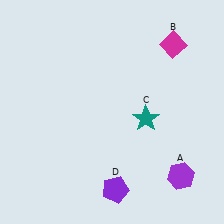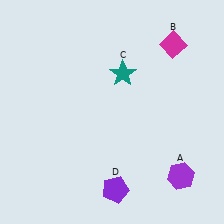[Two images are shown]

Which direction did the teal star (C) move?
The teal star (C) moved up.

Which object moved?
The teal star (C) moved up.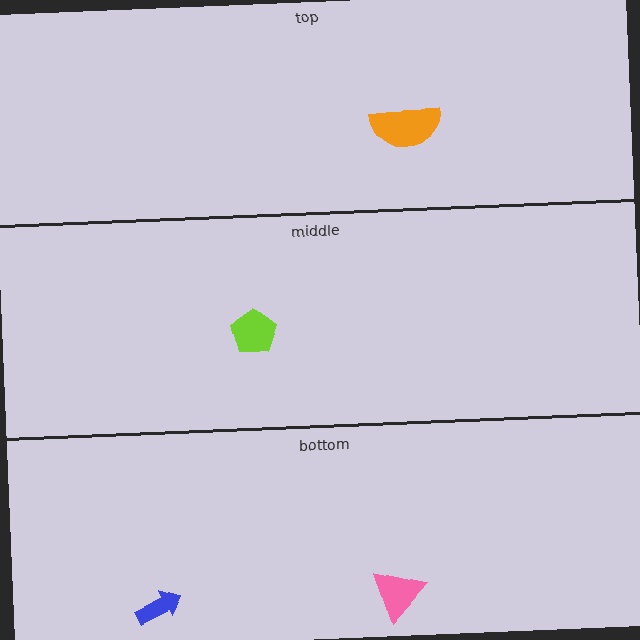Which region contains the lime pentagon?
The middle region.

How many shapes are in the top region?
1.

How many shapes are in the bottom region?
2.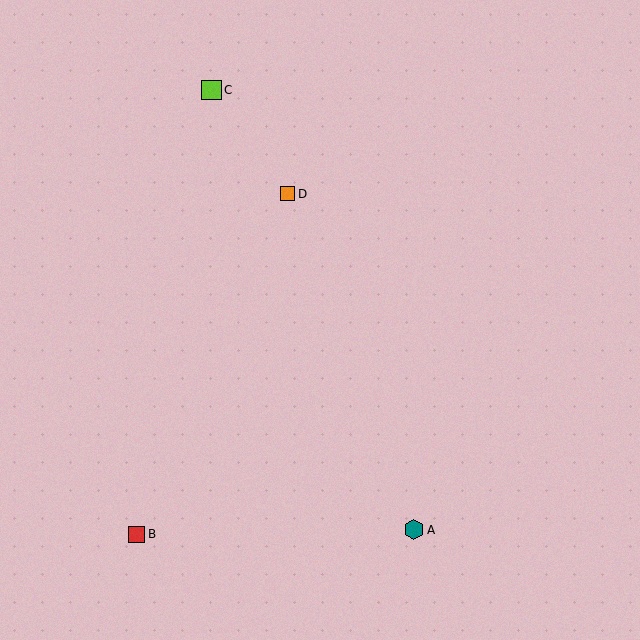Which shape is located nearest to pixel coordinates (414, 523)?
The teal hexagon (labeled A) at (414, 530) is nearest to that location.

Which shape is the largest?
The teal hexagon (labeled A) is the largest.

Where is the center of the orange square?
The center of the orange square is at (287, 193).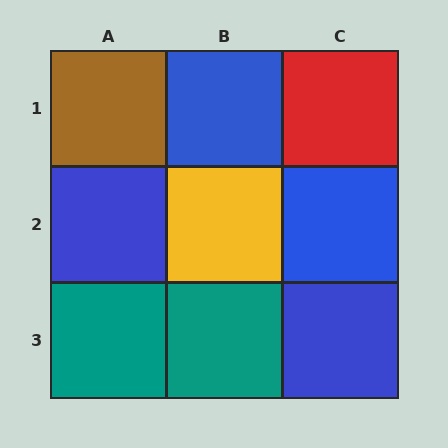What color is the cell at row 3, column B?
Teal.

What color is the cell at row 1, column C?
Red.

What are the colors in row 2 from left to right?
Blue, yellow, blue.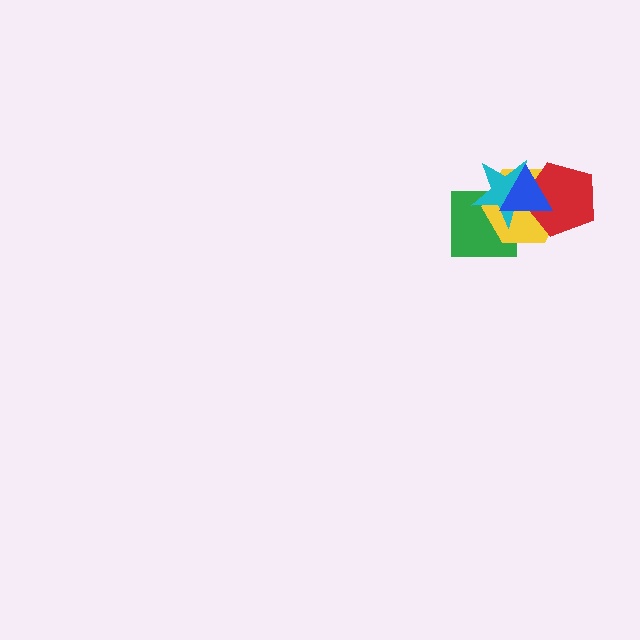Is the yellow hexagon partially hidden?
Yes, it is partially covered by another shape.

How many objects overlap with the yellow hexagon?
4 objects overlap with the yellow hexagon.